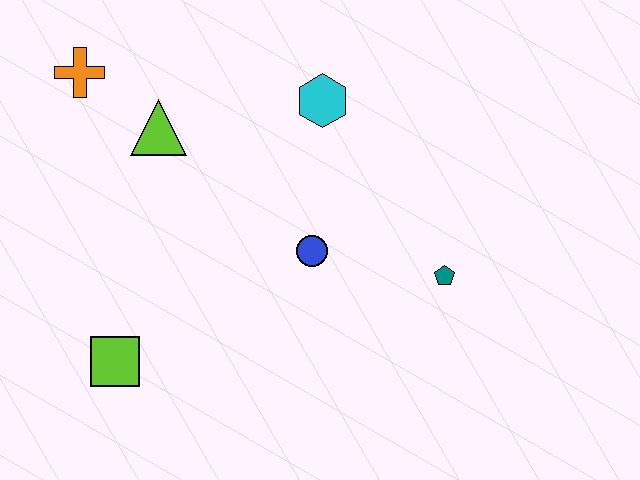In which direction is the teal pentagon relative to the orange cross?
The teal pentagon is to the right of the orange cross.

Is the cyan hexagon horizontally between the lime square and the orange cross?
No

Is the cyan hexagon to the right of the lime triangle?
Yes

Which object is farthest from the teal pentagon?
The orange cross is farthest from the teal pentagon.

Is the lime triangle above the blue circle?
Yes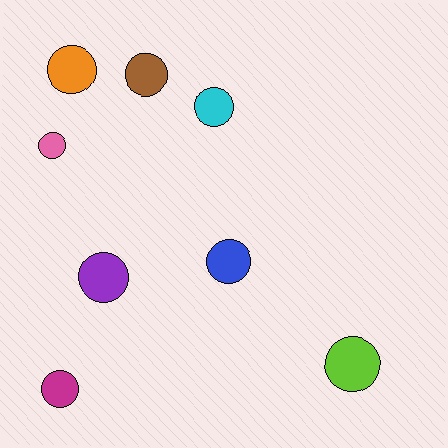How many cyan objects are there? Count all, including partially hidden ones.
There is 1 cyan object.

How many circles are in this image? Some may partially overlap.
There are 8 circles.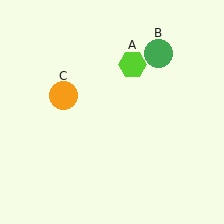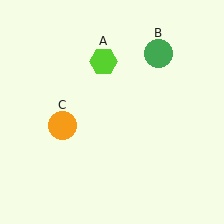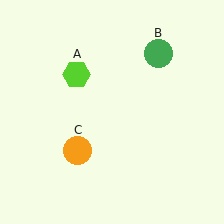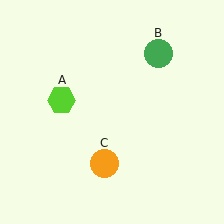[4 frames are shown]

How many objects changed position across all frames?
2 objects changed position: lime hexagon (object A), orange circle (object C).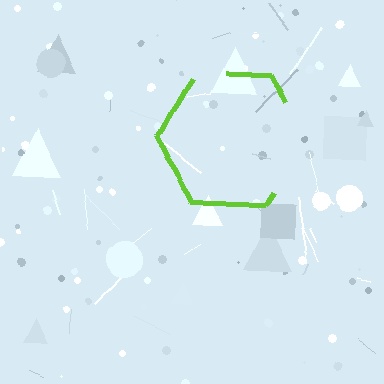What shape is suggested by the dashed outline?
The dashed outline suggests a hexagon.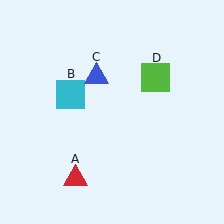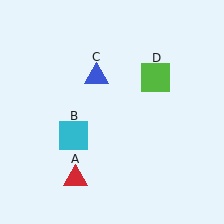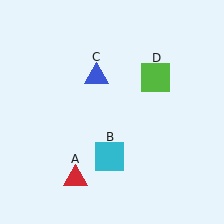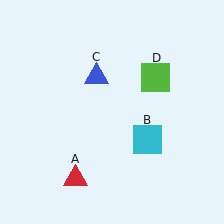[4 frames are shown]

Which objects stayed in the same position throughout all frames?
Red triangle (object A) and blue triangle (object C) and lime square (object D) remained stationary.